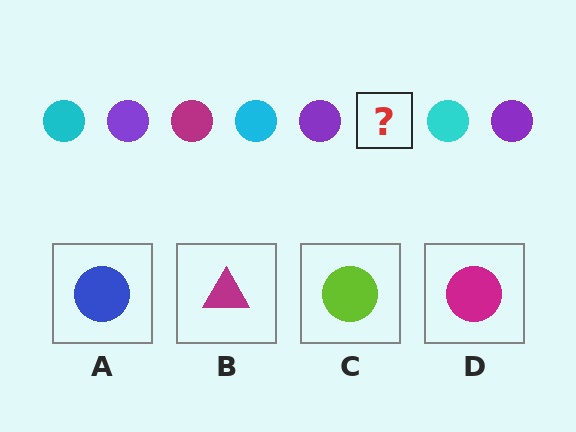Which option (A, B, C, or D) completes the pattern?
D.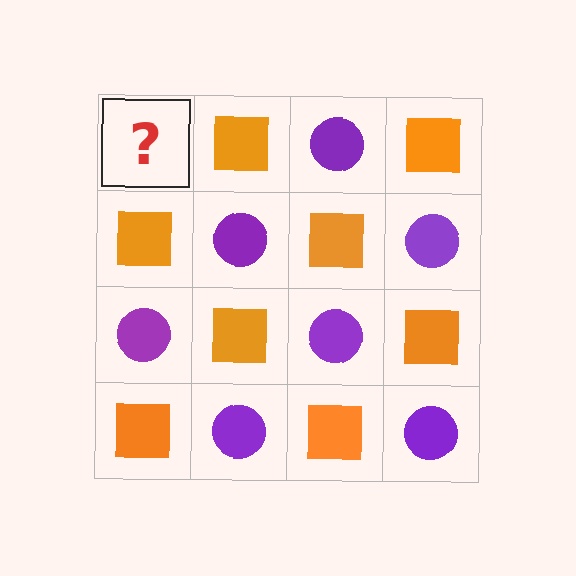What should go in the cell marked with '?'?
The missing cell should contain a purple circle.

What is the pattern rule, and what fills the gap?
The rule is that it alternates purple circle and orange square in a checkerboard pattern. The gap should be filled with a purple circle.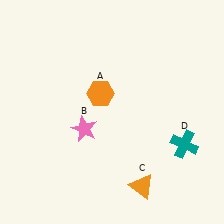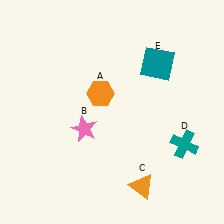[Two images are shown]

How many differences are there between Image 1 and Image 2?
There is 1 difference between the two images.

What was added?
A teal square (E) was added in Image 2.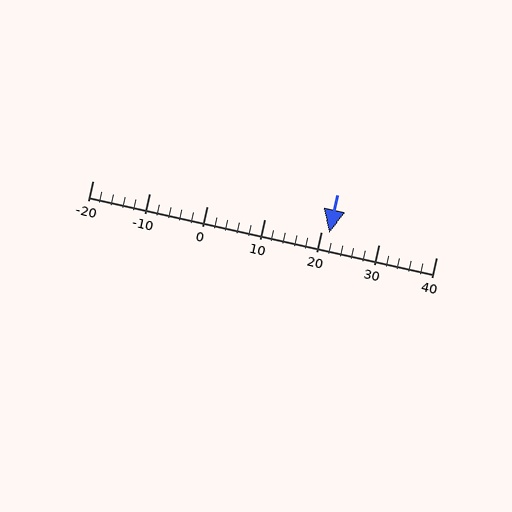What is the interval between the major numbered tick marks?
The major tick marks are spaced 10 units apart.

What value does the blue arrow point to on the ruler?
The blue arrow points to approximately 21.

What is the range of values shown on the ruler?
The ruler shows values from -20 to 40.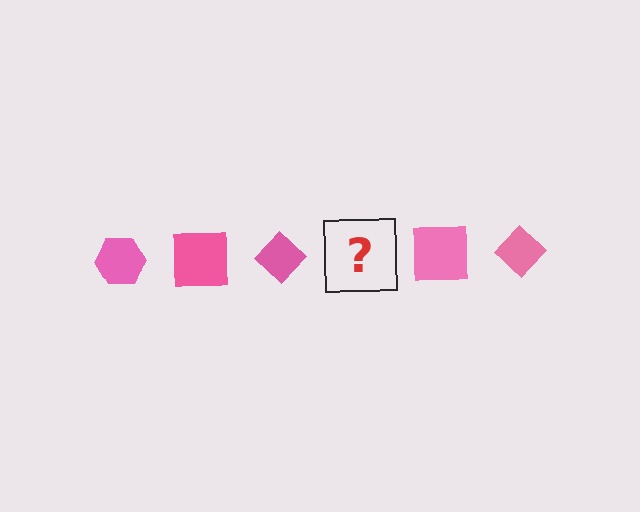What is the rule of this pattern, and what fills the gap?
The rule is that the pattern cycles through hexagon, square, diamond shapes in pink. The gap should be filled with a pink hexagon.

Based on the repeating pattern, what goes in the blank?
The blank should be a pink hexagon.